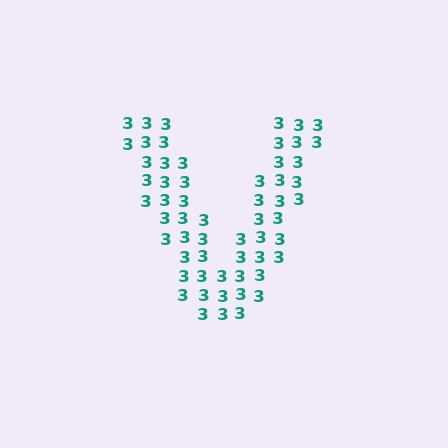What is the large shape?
The large shape is the letter V.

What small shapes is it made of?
It is made of small digit 3's.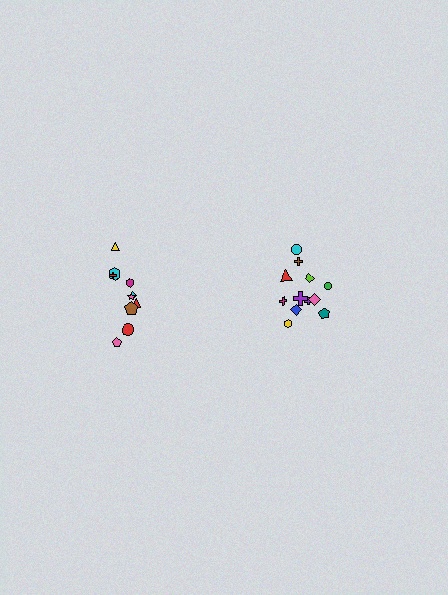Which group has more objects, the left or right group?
The right group.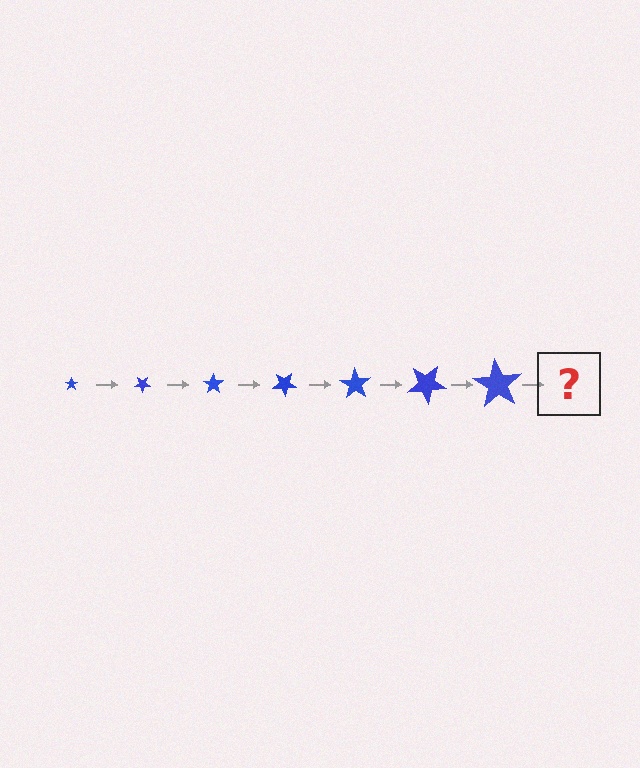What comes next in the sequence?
The next element should be a star, larger than the previous one and rotated 245 degrees from the start.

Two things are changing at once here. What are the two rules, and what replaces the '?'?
The two rules are that the star grows larger each step and it rotates 35 degrees each step. The '?' should be a star, larger than the previous one and rotated 245 degrees from the start.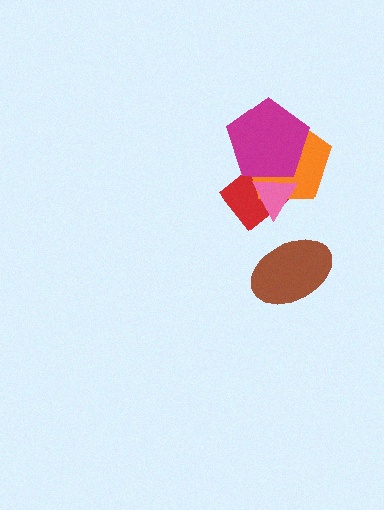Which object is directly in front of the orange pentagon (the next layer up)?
The pink triangle is directly in front of the orange pentagon.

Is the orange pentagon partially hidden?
Yes, it is partially covered by another shape.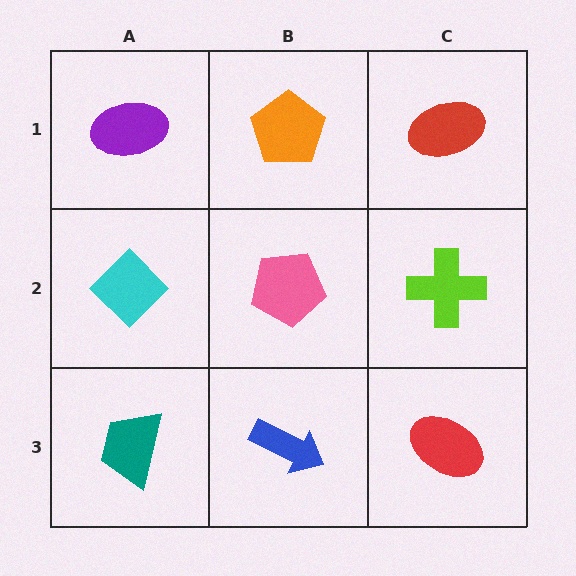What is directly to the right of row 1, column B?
A red ellipse.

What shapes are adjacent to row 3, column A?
A cyan diamond (row 2, column A), a blue arrow (row 3, column B).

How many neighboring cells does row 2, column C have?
3.